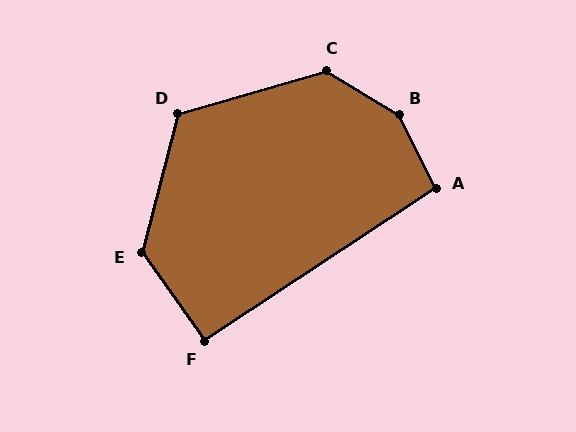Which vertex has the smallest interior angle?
F, at approximately 92 degrees.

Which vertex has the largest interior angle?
B, at approximately 148 degrees.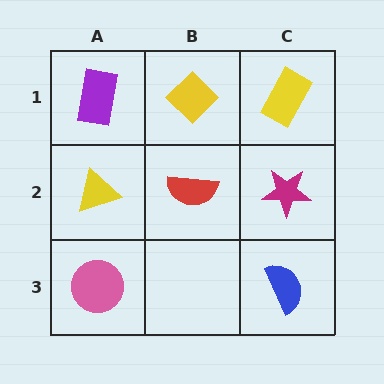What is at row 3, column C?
A blue semicircle.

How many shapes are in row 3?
2 shapes.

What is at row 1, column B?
A yellow diamond.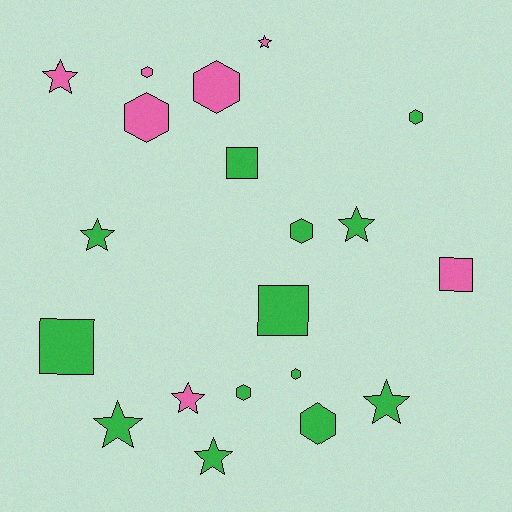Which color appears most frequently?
Green, with 13 objects.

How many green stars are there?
There are 5 green stars.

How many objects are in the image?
There are 20 objects.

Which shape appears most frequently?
Hexagon, with 8 objects.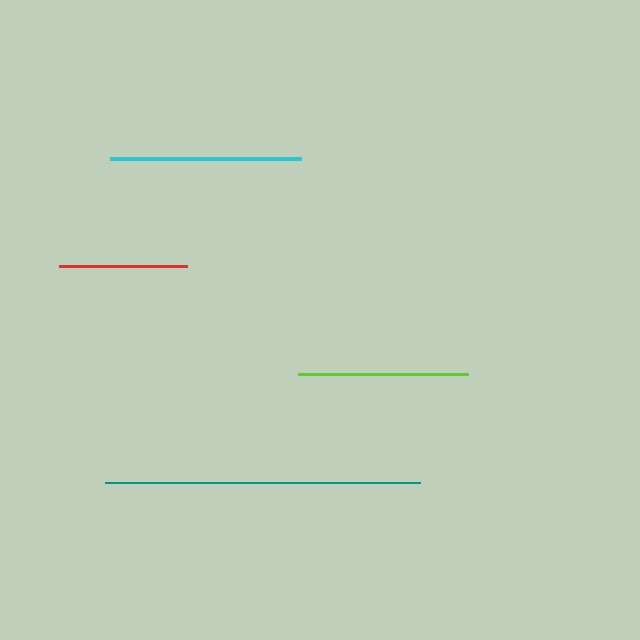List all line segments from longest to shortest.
From longest to shortest: teal, cyan, lime, red.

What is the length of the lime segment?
The lime segment is approximately 170 pixels long.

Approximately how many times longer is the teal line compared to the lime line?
The teal line is approximately 1.9 times the length of the lime line.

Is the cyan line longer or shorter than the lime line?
The cyan line is longer than the lime line.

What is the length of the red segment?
The red segment is approximately 128 pixels long.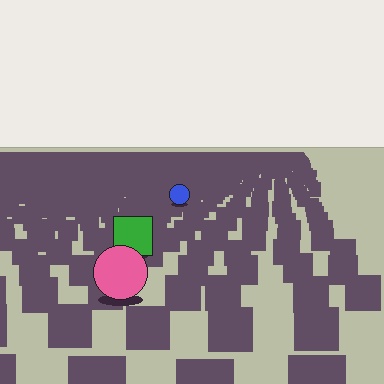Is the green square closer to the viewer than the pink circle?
No. The pink circle is closer — you can tell from the texture gradient: the ground texture is coarser near it.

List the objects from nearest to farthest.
From nearest to farthest: the pink circle, the green square, the blue circle.